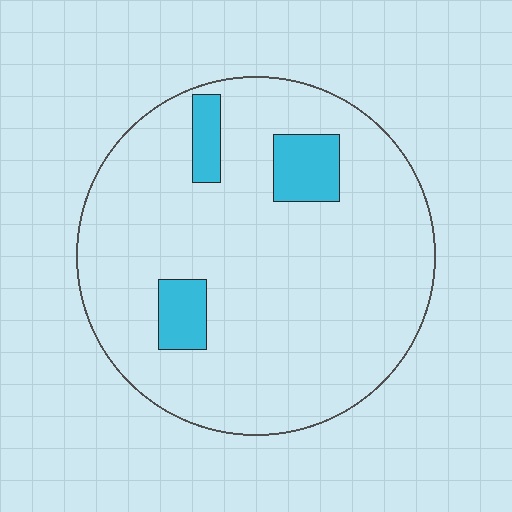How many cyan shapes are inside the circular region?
3.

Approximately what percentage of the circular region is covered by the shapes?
Approximately 10%.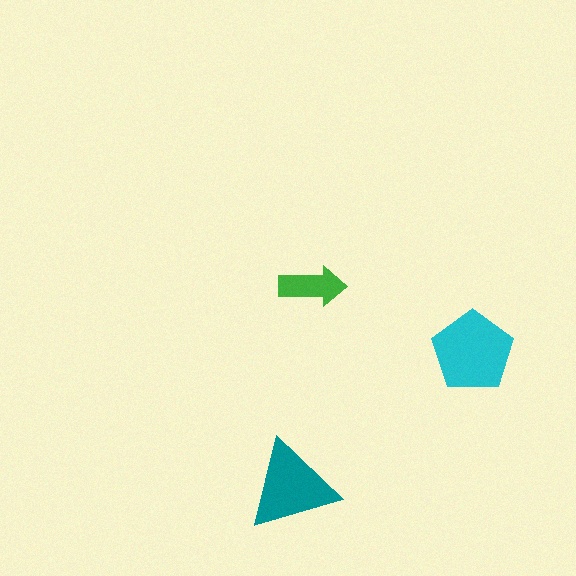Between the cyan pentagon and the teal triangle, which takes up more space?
The cyan pentagon.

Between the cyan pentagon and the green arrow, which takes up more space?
The cyan pentagon.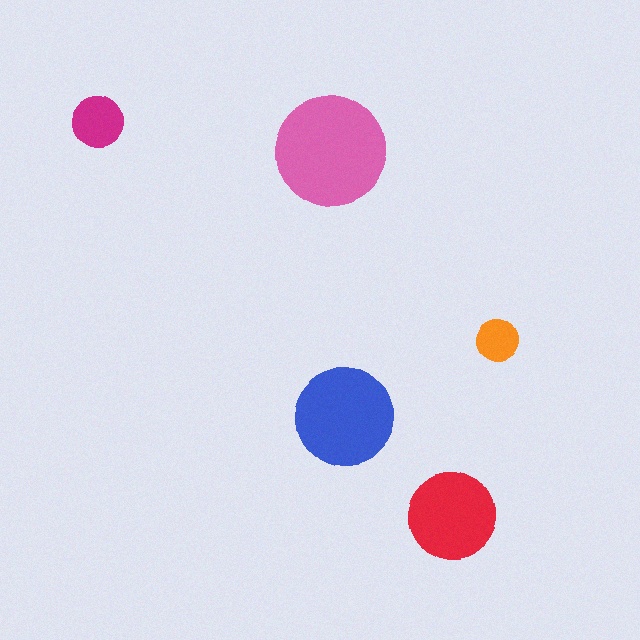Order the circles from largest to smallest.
the pink one, the blue one, the red one, the magenta one, the orange one.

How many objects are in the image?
There are 5 objects in the image.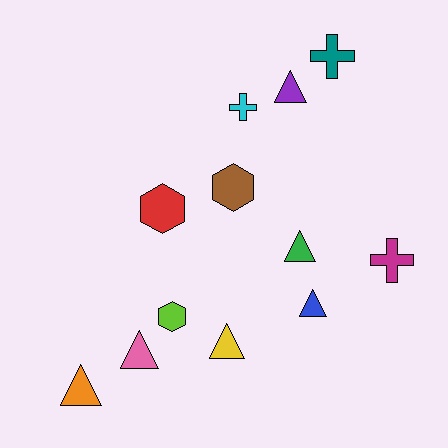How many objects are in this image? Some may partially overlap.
There are 12 objects.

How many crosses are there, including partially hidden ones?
There are 3 crosses.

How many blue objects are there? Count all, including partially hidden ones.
There is 1 blue object.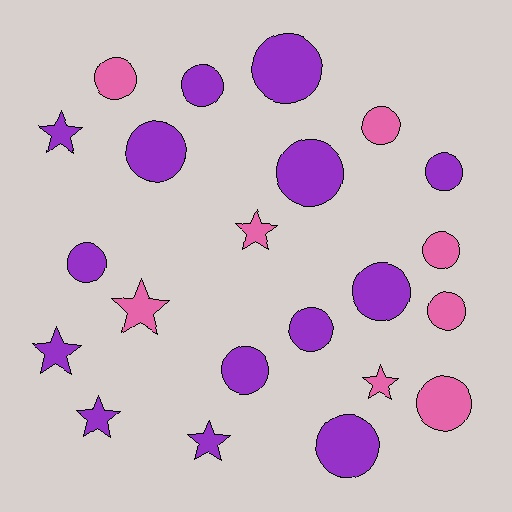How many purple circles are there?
There are 10 purple circles.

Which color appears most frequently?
Purple, with 14 objects.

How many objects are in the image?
There are 22 objects.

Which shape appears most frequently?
Circle, with 15 objects.